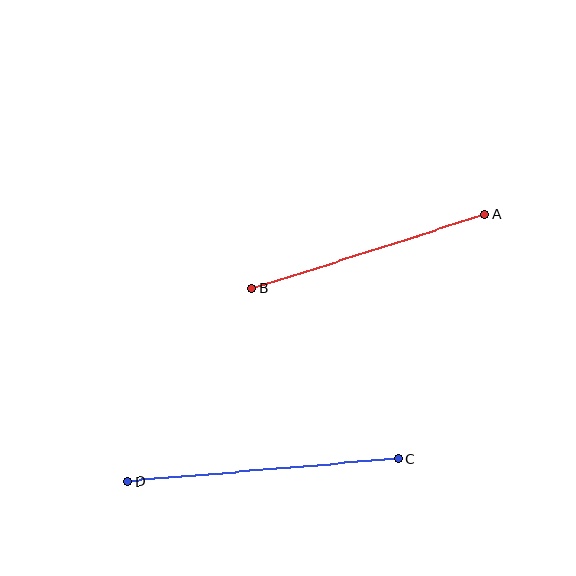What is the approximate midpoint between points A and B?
The midpoint is at approximately (369, 252) pixels.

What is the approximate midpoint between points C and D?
The midpoint is at approximately (263, 470) pixels.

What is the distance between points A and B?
The distance is approximately 245 pixels.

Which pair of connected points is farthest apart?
Points C and D are farthest apart.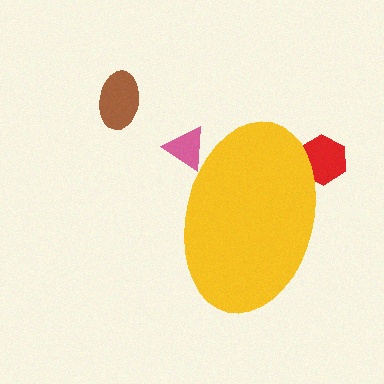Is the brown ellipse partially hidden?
No, the brown ellipse is fully visible.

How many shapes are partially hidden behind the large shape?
2 shapes are partially hidden.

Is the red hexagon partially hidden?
Yes, the red hexagon is partially hidden behind the yellow ellipse.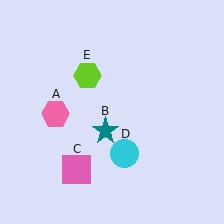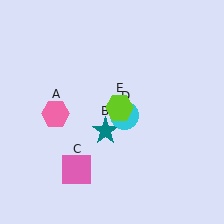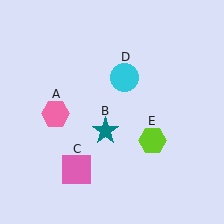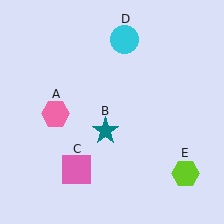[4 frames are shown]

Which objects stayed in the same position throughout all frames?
Pink hexagon (object A) and teal star (object B) and pink square (object C) remained stationary.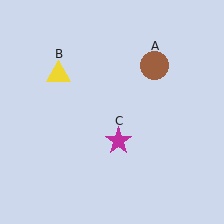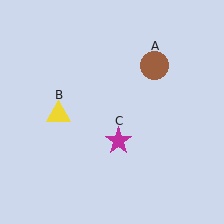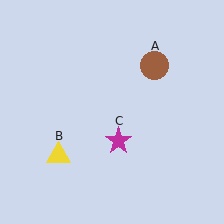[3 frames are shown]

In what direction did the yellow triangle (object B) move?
The yellow triangle (object B) moved down.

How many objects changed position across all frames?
1 object changed position: yellow triangle (object B).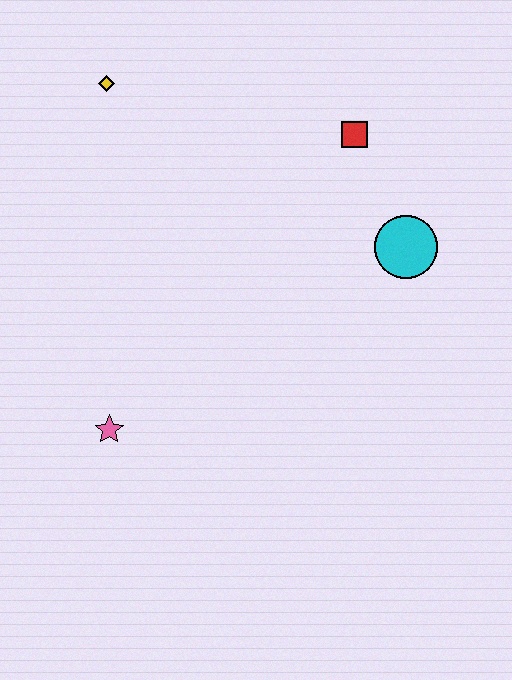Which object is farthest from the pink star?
The red square is farthest from the pink star.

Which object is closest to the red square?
The cyan circle is closest to the red square.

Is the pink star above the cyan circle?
No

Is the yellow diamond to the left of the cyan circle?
Yes